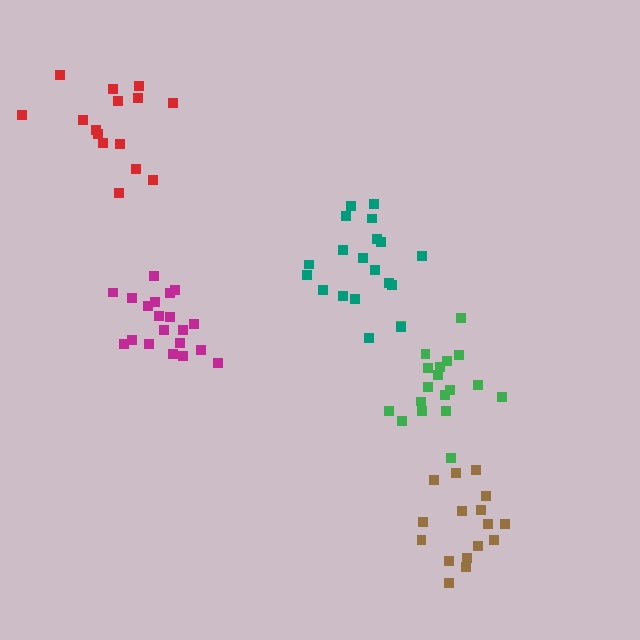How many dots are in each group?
Group 1: 19 dots, Group 2: 15 dots, Group 3: 20 dots, Group 4: 19 dots, Group 5: 16 dots (89 total).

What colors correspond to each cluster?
The clusters are colored: green, red, magenta, teal, brown.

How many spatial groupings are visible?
There are 5 spatial groupings.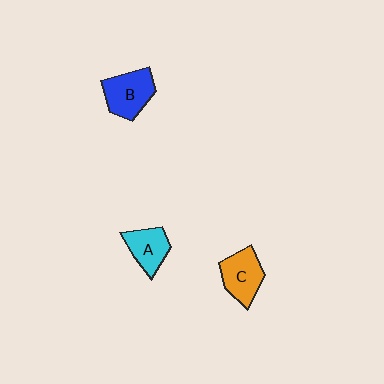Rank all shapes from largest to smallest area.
From largest to smallest: B (blue), C (orange), A (cyan).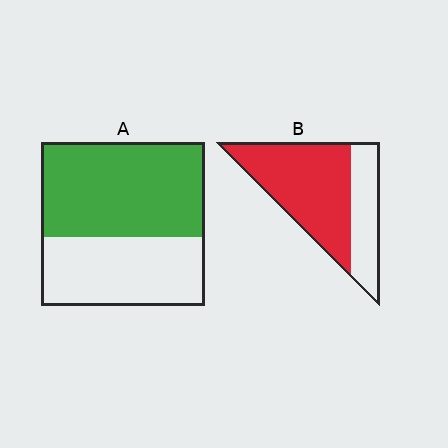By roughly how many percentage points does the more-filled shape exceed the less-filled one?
By roughly 10 percentage points (B over A).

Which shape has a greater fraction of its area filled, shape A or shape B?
Shape B.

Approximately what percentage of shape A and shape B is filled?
A is approximately 60% and B is approximately 70%.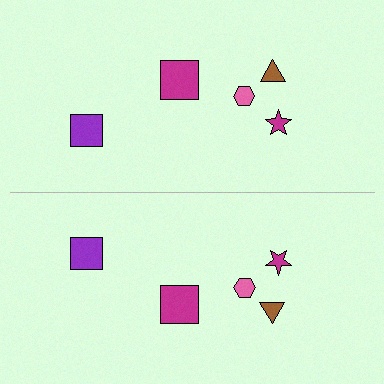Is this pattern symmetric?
Yes, this pattern has bilateral (reflection) symmetry.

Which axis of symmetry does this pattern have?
The pattern has a horizontal axis of symmetry running through the center of the image.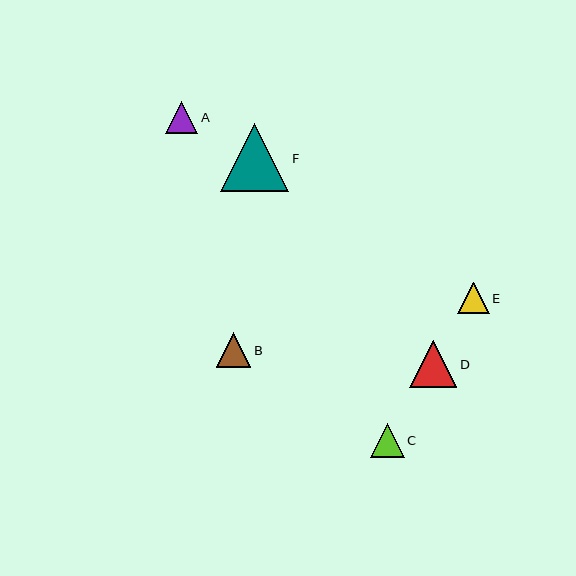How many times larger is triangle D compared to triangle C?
Triangle D is approximately 1.4 times the size of triangle C.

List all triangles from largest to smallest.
From largest to smallest: F, D, B, C, A, E.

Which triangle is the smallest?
Triangle E is the smallest with a size of approximately 32 pixels.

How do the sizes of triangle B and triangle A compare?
Triangle B and triangle A are approximately the same size.